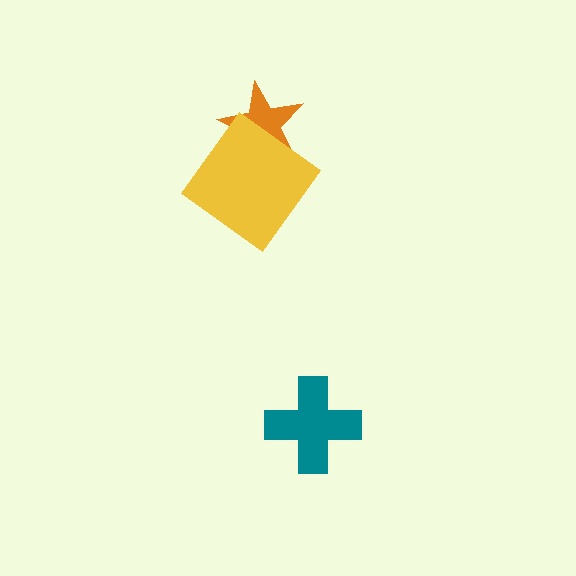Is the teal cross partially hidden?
No, no other shape covers it.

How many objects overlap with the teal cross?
0 objects overlap with the teal cross.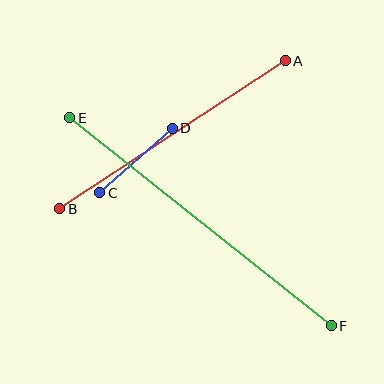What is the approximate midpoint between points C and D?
The midpoint is at approximately (136, 161) pixels.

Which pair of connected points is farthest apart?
Points E and F are farthest apart.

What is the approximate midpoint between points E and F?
The midpoint is at approximately (201, 222) pixels.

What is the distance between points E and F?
The distance is approximately 334 pixels.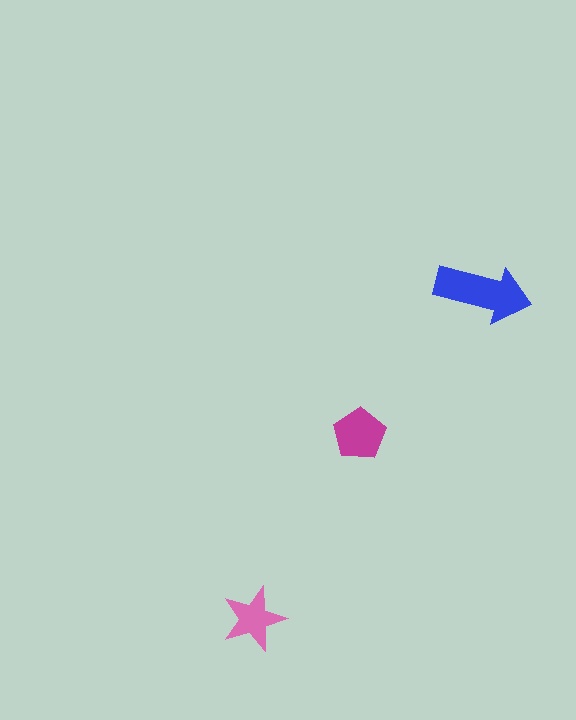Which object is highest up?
The blue arrow is topmost.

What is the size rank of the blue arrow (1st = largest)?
1st.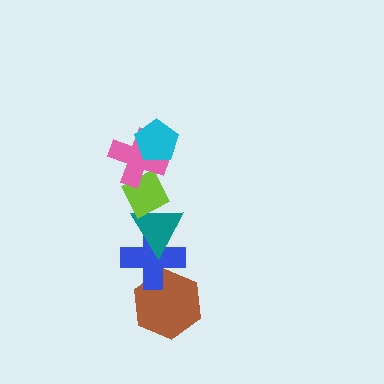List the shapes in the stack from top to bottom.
From top to bottom: the cyan pentagon, the pink cross, the lime diamond, the teal triangle, the blue cross, the brown hexagon.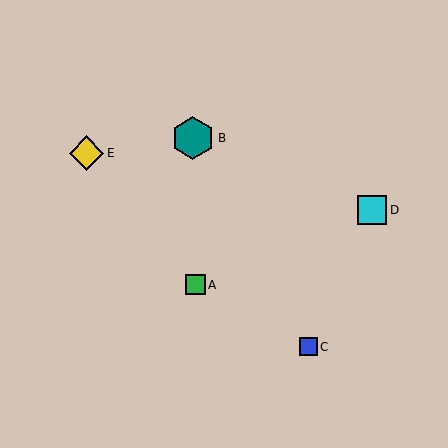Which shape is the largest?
The teal hexagon (labeled B) is the largest.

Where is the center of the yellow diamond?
The center of the yellow diamond is at (87, 153).